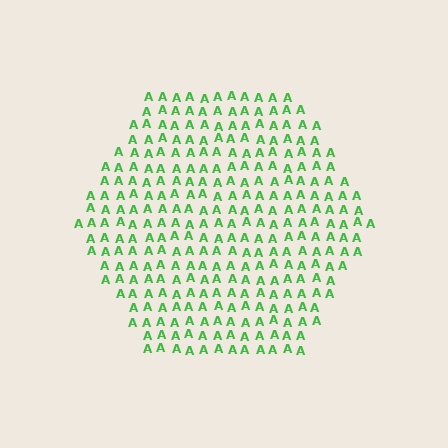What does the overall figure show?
The overall figure shows a hexagon.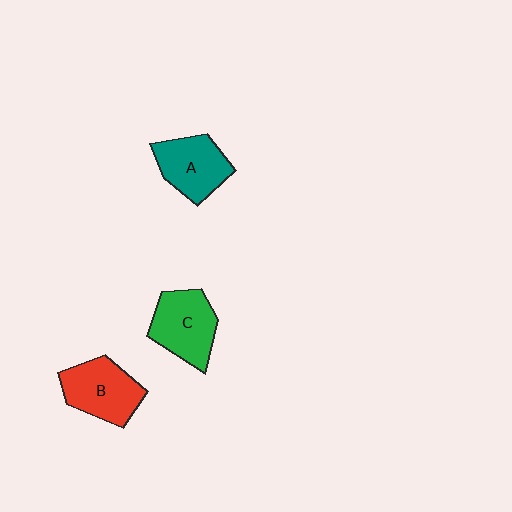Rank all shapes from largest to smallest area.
From largest to smallest: B (red), C (green), A (teal).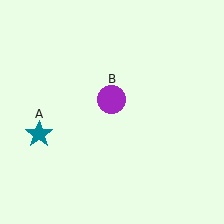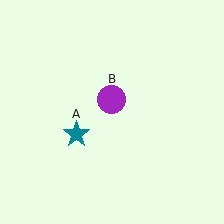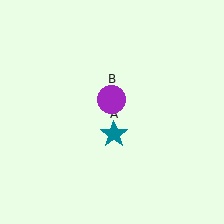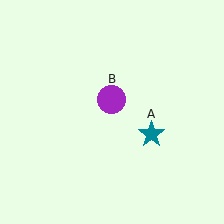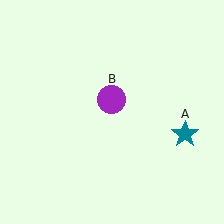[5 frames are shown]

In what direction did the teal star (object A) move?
The teal star (object A) moved right.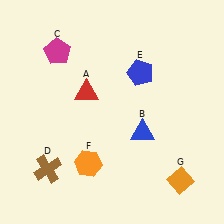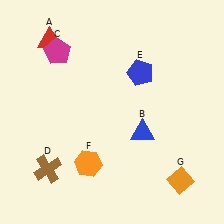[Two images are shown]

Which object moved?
The red triangle (A) moved up.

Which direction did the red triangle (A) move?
The red triangle (A) moved up.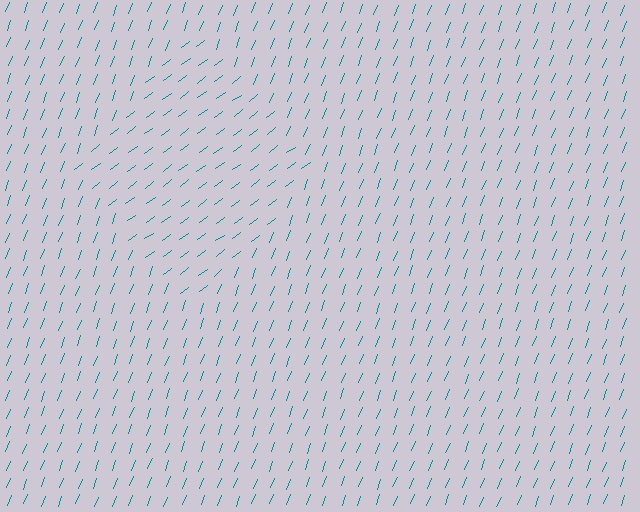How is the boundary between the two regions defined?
The boundary is defined purely by a change in line orientation (approximately 32 degrees difference). All lines are the same color and thickness.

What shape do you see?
I see a diamond.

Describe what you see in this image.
The image is filled with small teal line segments. A diamond region in the image has lines oriented differently from the surrounding lines, creating a visible texture boundary.